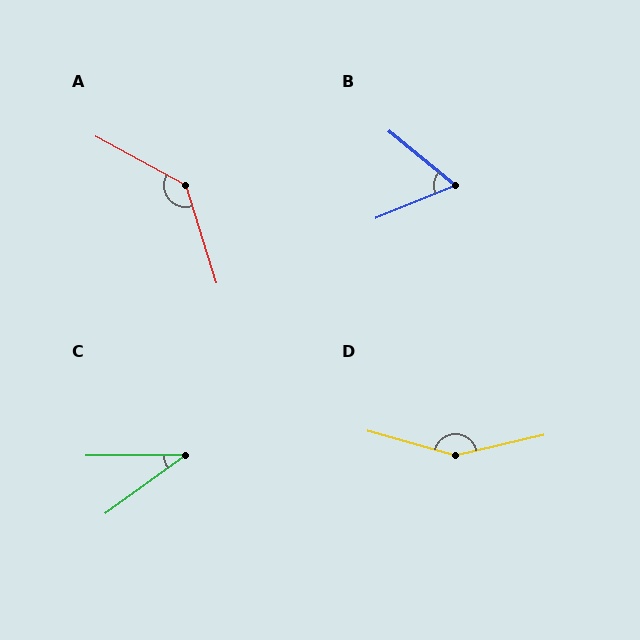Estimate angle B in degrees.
Approximately 61 degrees.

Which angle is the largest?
D, at approximately 152 degrees.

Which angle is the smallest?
C, at approximately 36 degrees.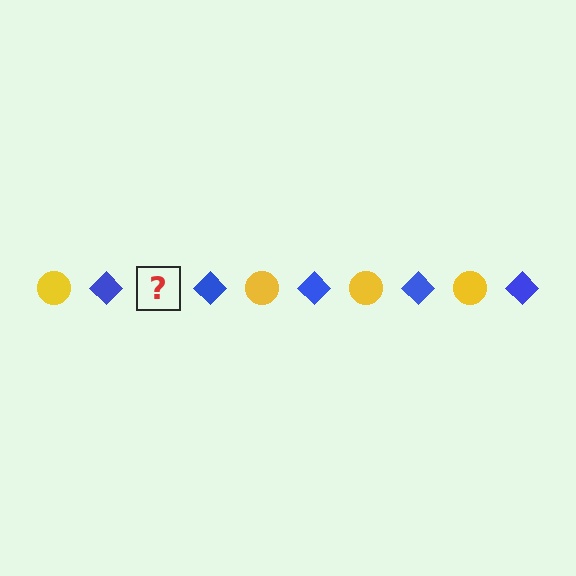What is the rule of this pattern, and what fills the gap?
The rule is that the pattern alternates between yellow circle and blue diamond. The gap should be filled with a yellow circle.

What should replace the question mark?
The question mark should be replaced with a yellow circle.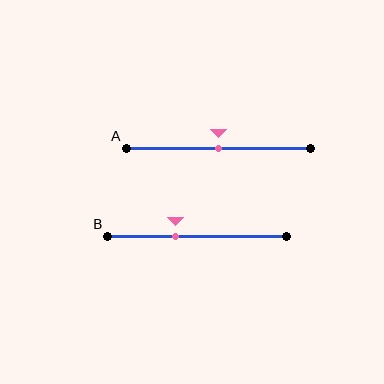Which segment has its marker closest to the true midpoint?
Segment A has its marker closest to the true midpoint.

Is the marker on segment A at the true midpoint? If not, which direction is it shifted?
Yes, the marker on segment A is at the true midpoint.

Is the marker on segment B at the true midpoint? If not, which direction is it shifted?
No, the marker on segment B is shifted to the left by about 12% of the segment length.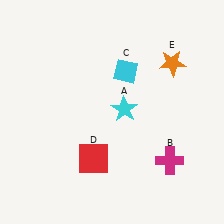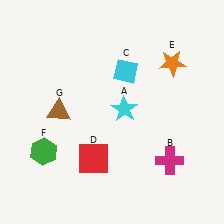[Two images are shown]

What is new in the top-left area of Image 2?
A brown triangle (G) was added in the top-left area of Image 2.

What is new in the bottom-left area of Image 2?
A green hexagon (F) was added in the bottom-left area of Image 2.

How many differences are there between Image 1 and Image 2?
There are 2 differences between the two images.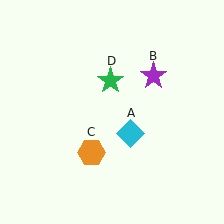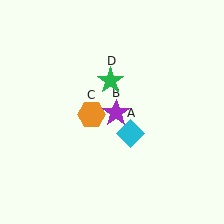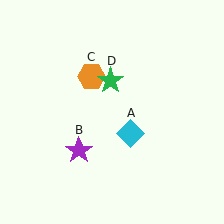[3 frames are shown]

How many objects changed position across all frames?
2 objects changed position: purple star (object B), orange hexagon (object C).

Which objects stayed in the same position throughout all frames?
Cyan diamond (object A) and green star (object D) remained stationary.